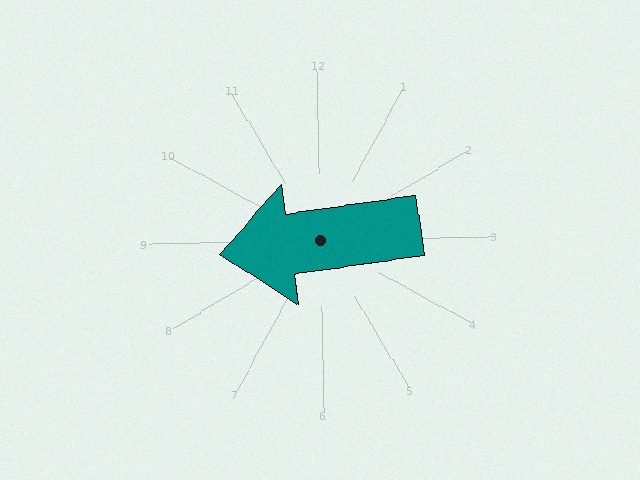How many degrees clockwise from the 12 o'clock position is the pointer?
Approximately 263 degrees.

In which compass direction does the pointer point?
West.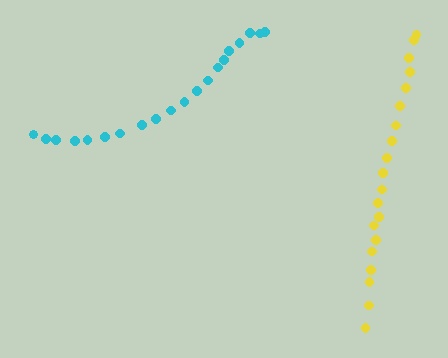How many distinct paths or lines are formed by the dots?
There are 2 distinct paths.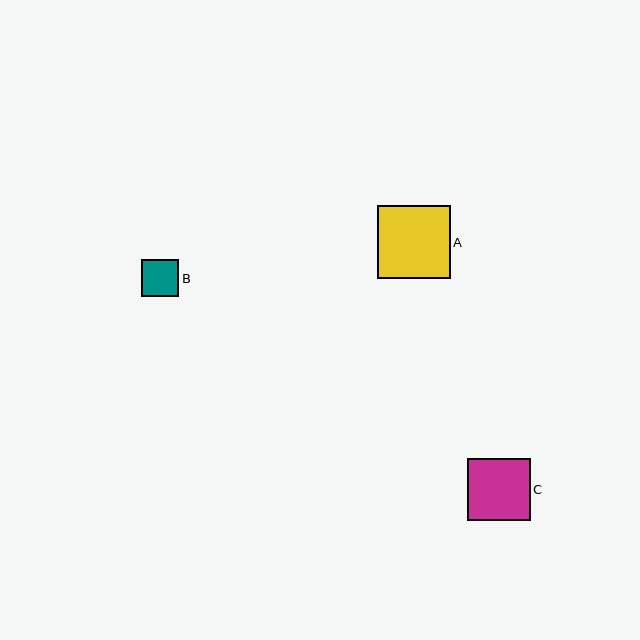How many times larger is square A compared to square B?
Square A is approximately 2.0 times the size of square B.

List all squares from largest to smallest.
From largest to smallest: A, C, B.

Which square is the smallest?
Square B is the smallest with a size of approximately 37 pixels.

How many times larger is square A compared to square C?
Square A is approximately 1.2 times the size of square C.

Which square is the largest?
Square A is the largest with a size of approximately 73 pixels.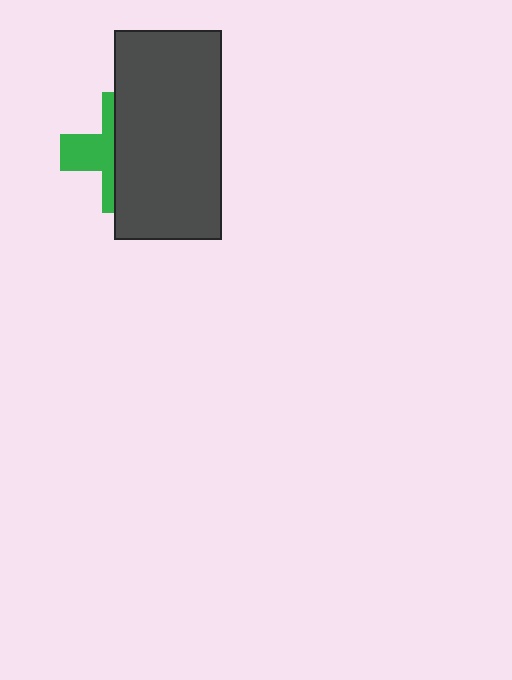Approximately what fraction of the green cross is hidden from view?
Roughly 61% of the green cross is hidden behind the dark gray rectangle.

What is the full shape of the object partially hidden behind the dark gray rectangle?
The partially hidden object is a green cross.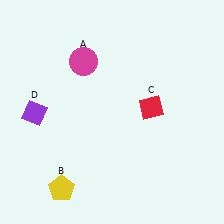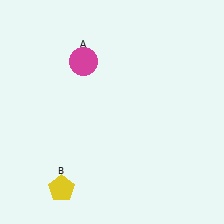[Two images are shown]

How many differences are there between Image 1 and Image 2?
There are 2 differences between the two images.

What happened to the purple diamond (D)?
The purple diamond (D) was removed in Image 2. It was in the bottom-left area of Image 1.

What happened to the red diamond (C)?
The red diamond (C) was removed in Image 2. It was in the top-right area of Image 1.